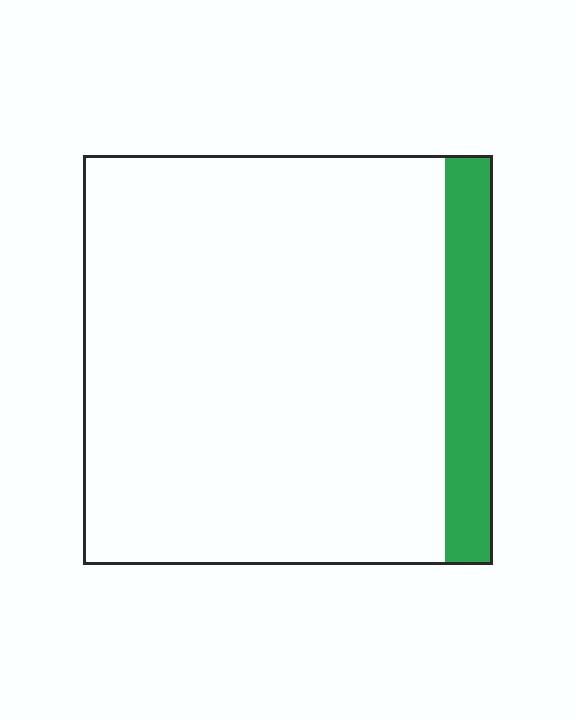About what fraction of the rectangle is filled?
About one eighth (1/8).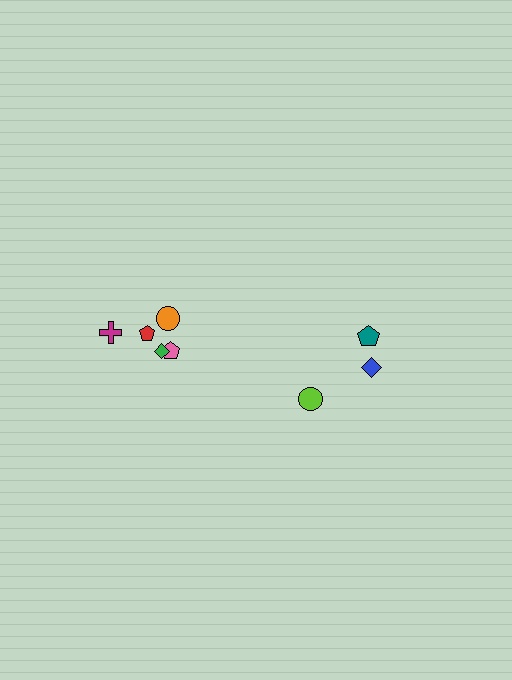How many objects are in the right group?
There are 3 objects.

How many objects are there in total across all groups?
There are 8 objects.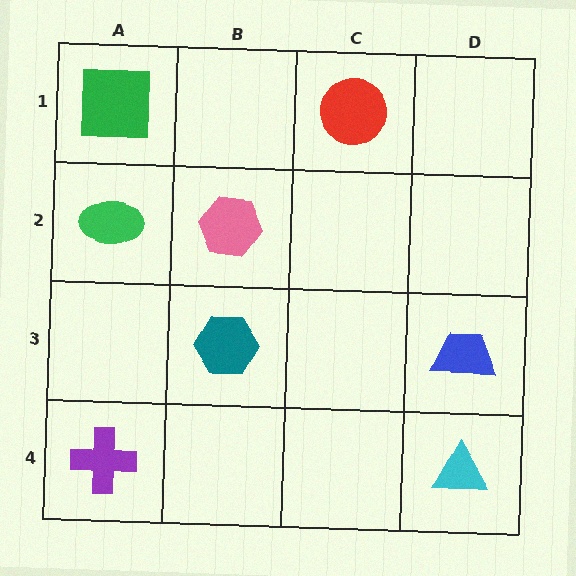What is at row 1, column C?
A red circle.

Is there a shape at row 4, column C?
No, that cell is empty.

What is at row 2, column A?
A green ellipse.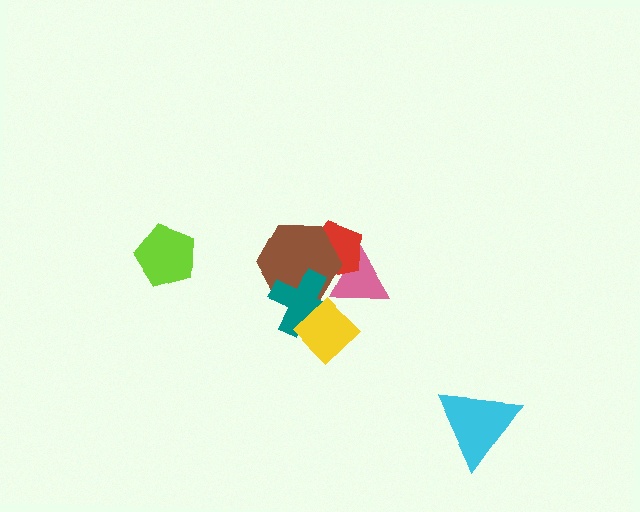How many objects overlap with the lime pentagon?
0 objects overlap with the lime pentagon.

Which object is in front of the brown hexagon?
The teal cross is in front of the brown hexagon.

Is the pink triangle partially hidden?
Yes, it is partially covered by another shape.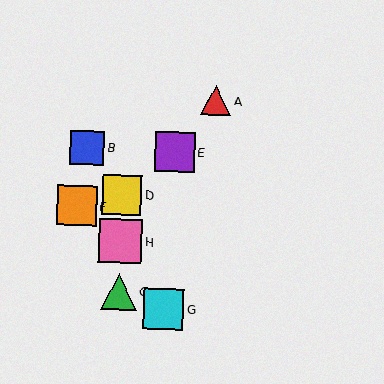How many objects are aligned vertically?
3 objects (C, D, H) are aligned vertically.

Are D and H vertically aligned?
Yes, both are at x≈122.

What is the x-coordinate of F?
Object F is at x≈77.